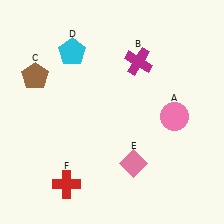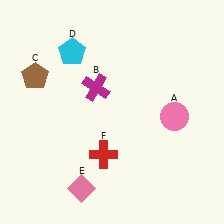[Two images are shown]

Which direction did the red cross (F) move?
The red cross (F) moved right.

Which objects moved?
The objects that moved are: the magenta cross (B), the pink diamond (E), the red cross (F).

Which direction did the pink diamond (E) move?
The pink diamond (E) moved left.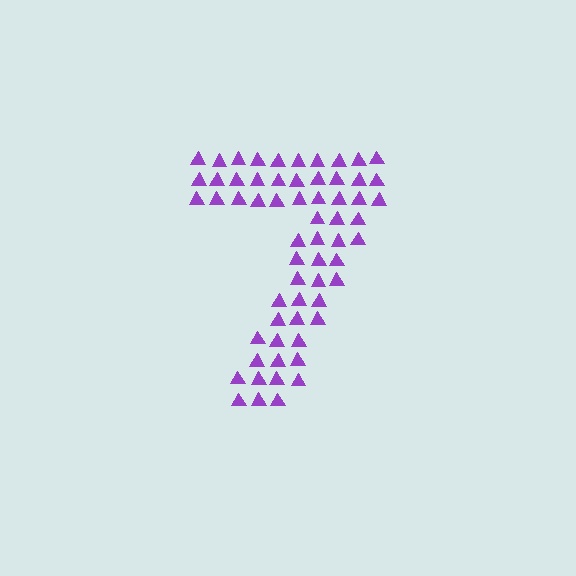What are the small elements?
The small elements are triangles.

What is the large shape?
The large shape is the digit 7.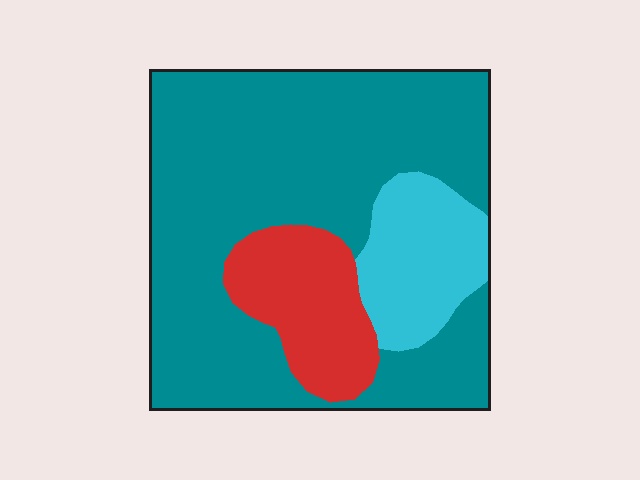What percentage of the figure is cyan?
Cyan takes up about one sixth (1/6) of the figure.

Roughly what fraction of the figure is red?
Red takes up less than a sixth of the figure.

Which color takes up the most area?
Teal, at roughly 70%.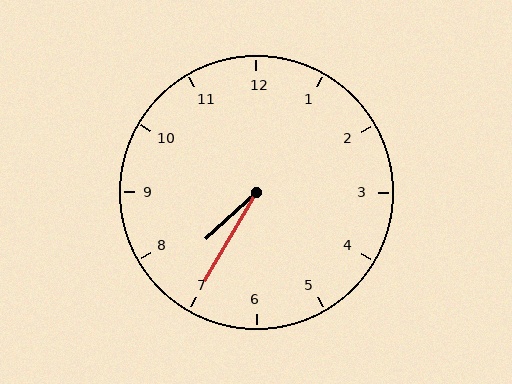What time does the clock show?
7:35.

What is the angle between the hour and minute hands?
Approximately 18 degrees.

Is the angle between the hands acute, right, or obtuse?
It is acute.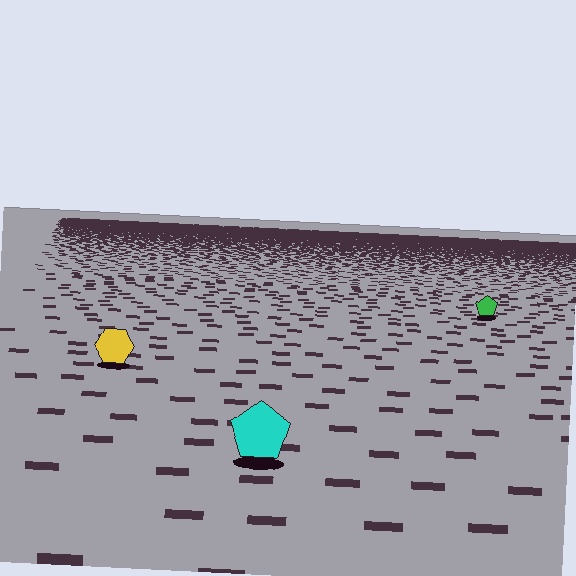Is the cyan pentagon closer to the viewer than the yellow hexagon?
Yes. The cyan pentagon is closer — you can tell from the texture gradient: the ground texture is coarser near it.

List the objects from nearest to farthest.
From nearest to farthest: the cyan pentagon, the yellow hexagon, the green pentagon.